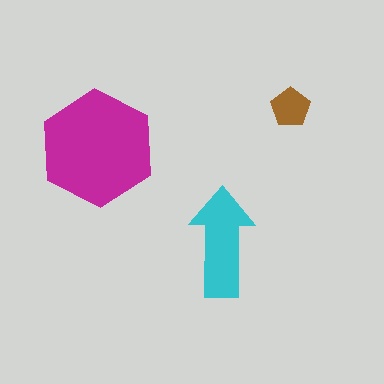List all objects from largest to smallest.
The magenta hexagon, the cyan arrow, the brown pentagon.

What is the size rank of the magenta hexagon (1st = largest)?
1st.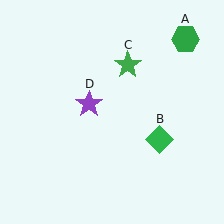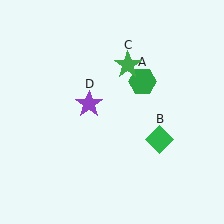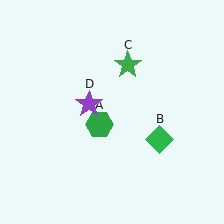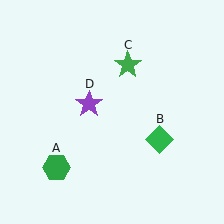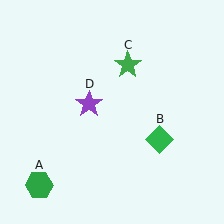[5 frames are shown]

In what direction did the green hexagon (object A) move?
The green hexagon (object A) moved down and to the left.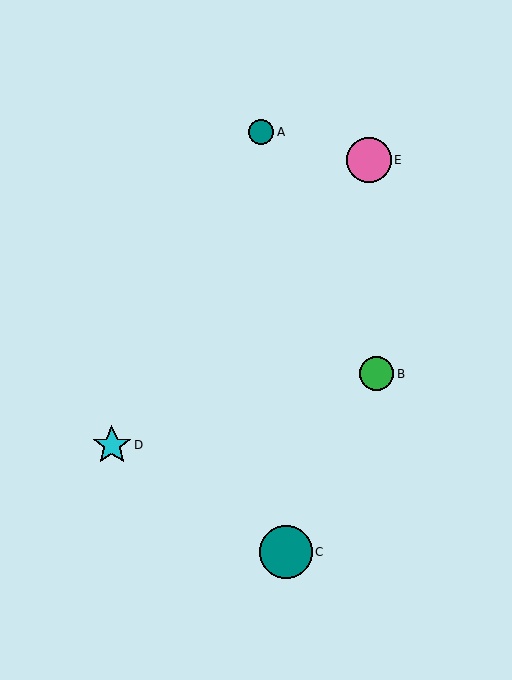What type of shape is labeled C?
Shape C is a teal circle.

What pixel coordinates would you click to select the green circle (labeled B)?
Click at (377, 374) to select the green circle B.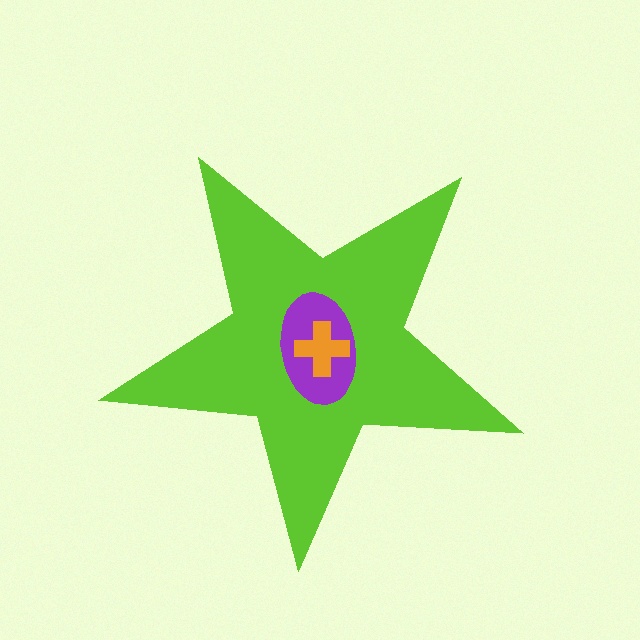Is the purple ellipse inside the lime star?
Yes.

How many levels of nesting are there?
3.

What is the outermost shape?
The lime star.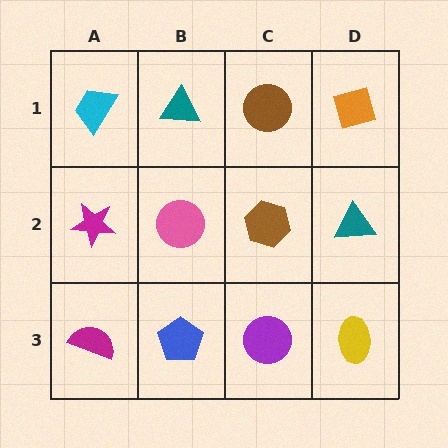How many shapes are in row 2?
4 shapes.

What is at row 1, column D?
An orange diamond.